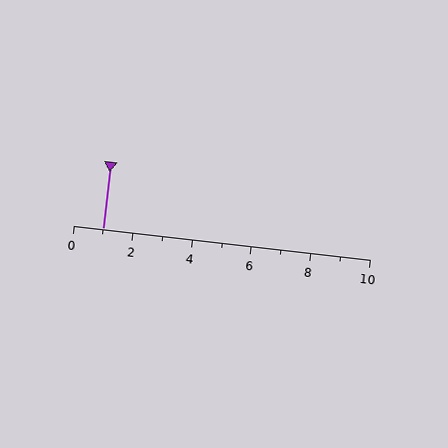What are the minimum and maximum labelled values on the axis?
The axis runs from 0 to 10.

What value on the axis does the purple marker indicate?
The marker indicates approximately 1.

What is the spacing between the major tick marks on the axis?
The major ticks are spaced 2 apart.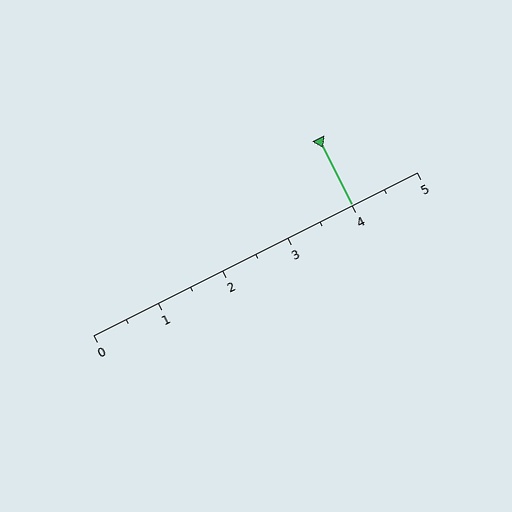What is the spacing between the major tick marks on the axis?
The major ticks are spaced 1 apart.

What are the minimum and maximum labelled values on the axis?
The axis runs from 0 to 5.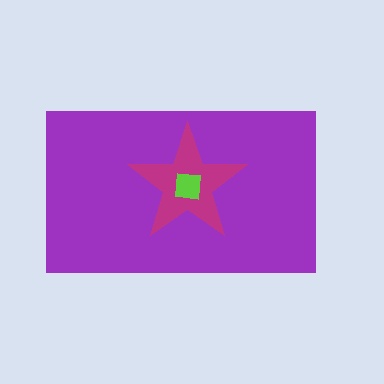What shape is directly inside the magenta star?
The lime square.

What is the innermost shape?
The lime square.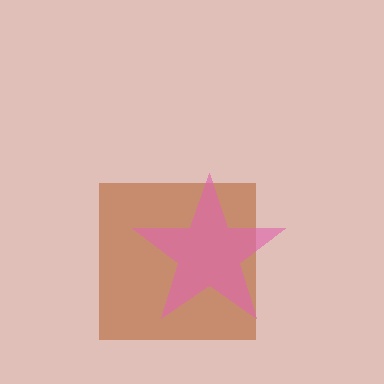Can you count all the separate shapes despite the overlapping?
Yes, there are 2 separate shapes.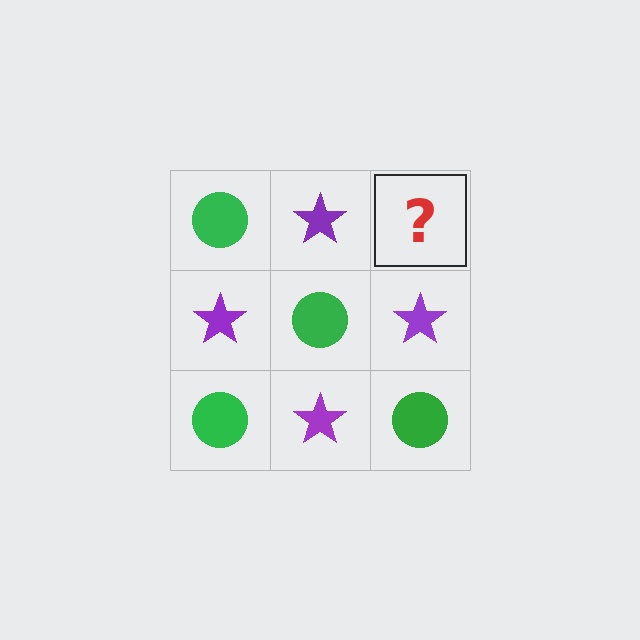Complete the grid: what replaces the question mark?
The question mark should be replaced with a green circle.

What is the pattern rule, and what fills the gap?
The rule is that it alternates green circle and purple star in a checkerboard pattern. The gap should be filled with a green circle.